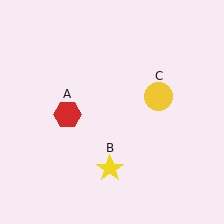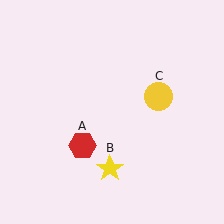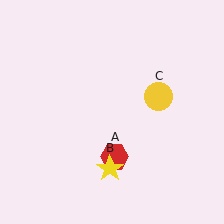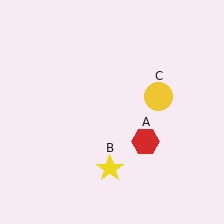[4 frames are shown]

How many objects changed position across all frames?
1 object changed position: red hexagon (object A).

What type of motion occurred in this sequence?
The red hexagon (object A) rotated counterclockwise around the center of the scene.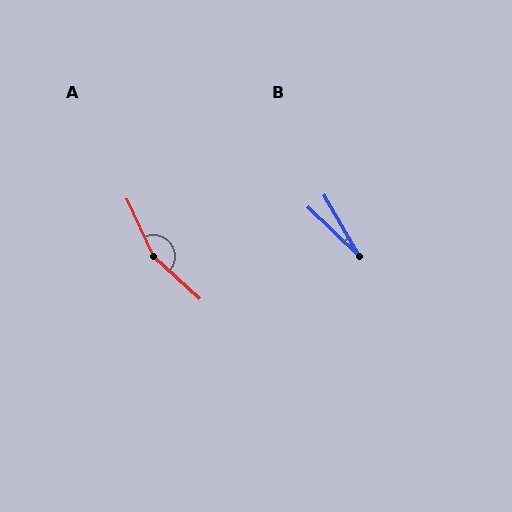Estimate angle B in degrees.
Approximately 16 degrees.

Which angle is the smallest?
B, at approximately 16 degrees.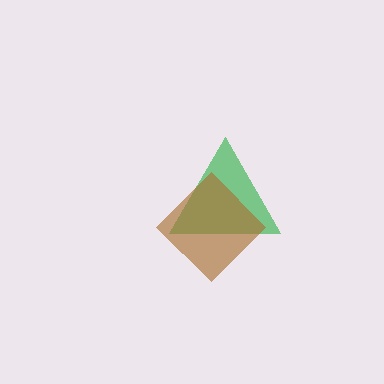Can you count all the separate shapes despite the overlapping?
Yes, there are 2 separate shapes.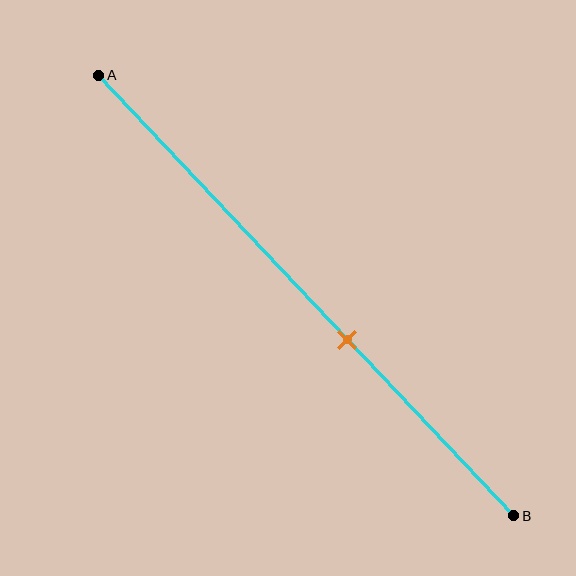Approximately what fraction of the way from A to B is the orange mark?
The orange mark is approximately 60% of the way from A to B.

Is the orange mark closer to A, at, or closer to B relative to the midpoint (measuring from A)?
The orange mark is closer to point B than the midpoint of segment AB.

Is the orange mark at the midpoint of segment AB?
No, the mark is at about 60% from A, not at the 50% midpoint.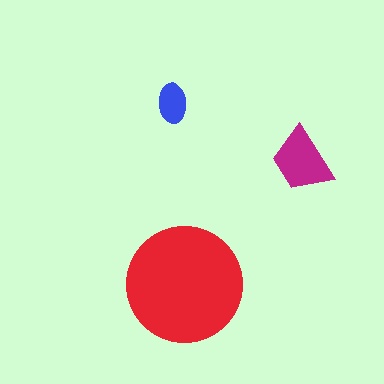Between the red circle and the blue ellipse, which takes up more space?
The red circle.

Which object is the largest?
The red circle.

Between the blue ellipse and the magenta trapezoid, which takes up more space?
The magenta trapezoid.